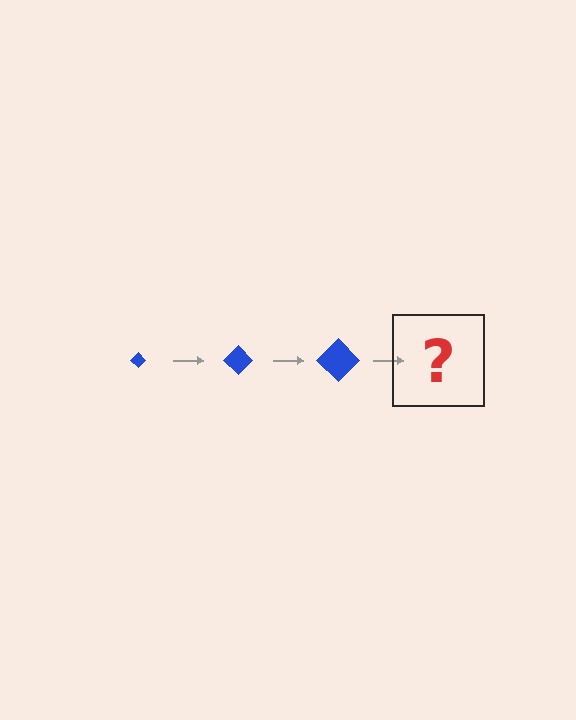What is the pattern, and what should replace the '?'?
The pattern is that the diamond gets progressively larger each step. The '?' should be a blue diamond, larger than the previous one.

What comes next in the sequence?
The next element should be a blue diamond, larger than the previous one.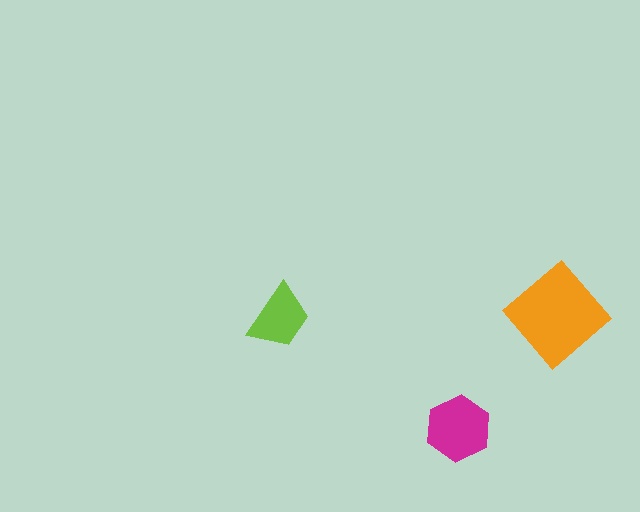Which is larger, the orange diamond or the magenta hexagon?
The orange diamond.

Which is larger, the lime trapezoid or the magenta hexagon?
The magenta hexagon.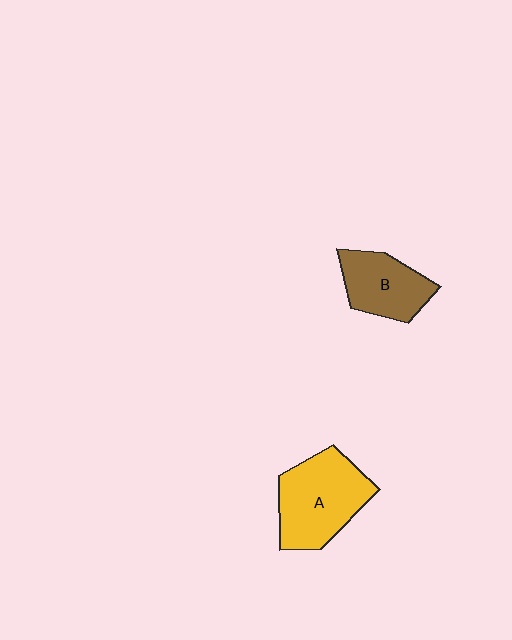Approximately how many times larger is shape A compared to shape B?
Approximately 1.4 times.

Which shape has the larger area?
Shape A (yellow).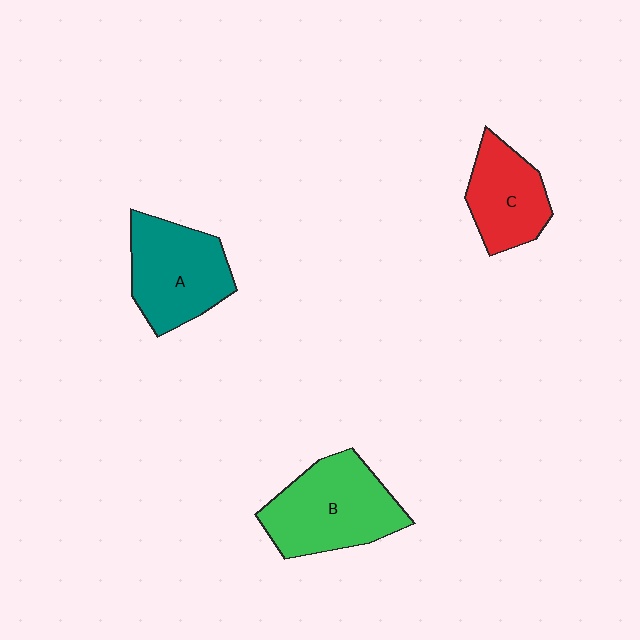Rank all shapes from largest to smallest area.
From largest to smallest: B (green), A (teal), C (red).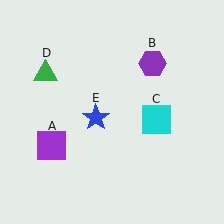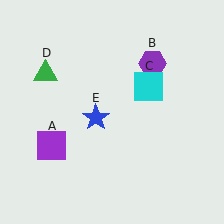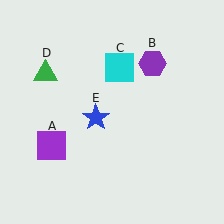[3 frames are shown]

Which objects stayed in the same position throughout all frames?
Purple square (object A) and purple hexagon (object B) and green triangle (object D) and blue star (object E) remained stationary.